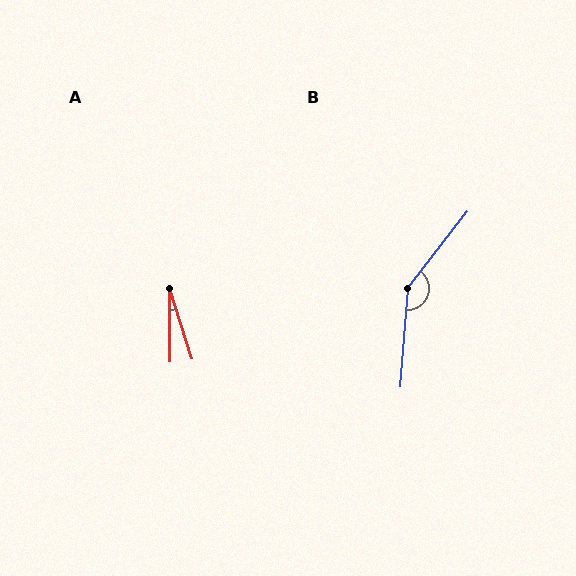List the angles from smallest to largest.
A (18°), B (147°).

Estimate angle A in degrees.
Approximately 18 degrees.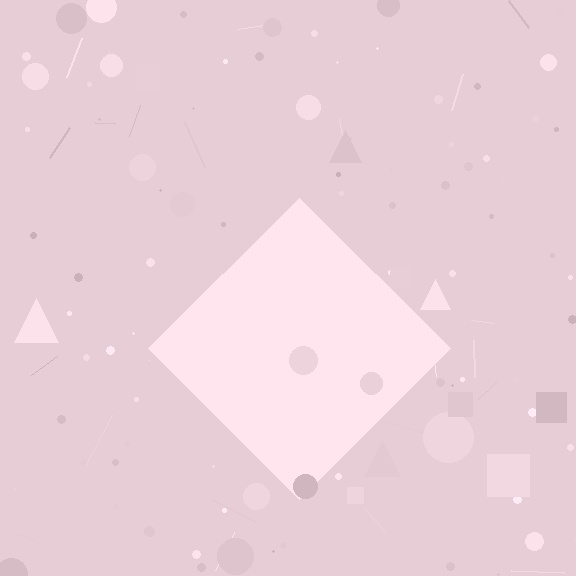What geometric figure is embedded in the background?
A diamond is embedded in the background.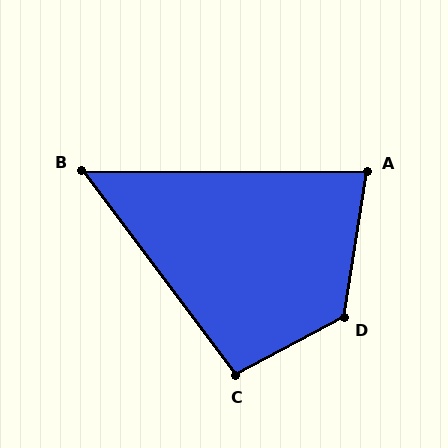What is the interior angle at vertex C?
Approximately 99 degrees (obtuse).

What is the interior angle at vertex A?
Approximately 81 degrees (acute).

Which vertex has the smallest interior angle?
B, at approximately 53 degrees.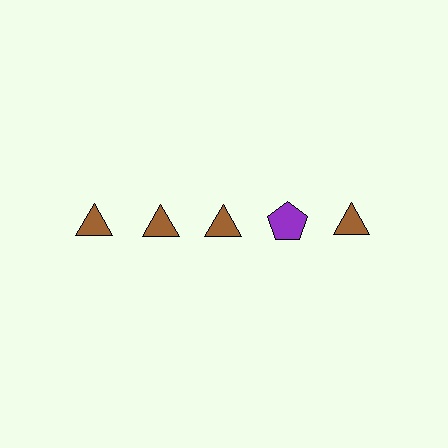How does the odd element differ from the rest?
It differs in both color (purple instead of brown) and shape (pentagon instead of triangle).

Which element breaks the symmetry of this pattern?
The purple pentagon in the top row, second from right column breaks the symmetry. All other shapes are brown triangles.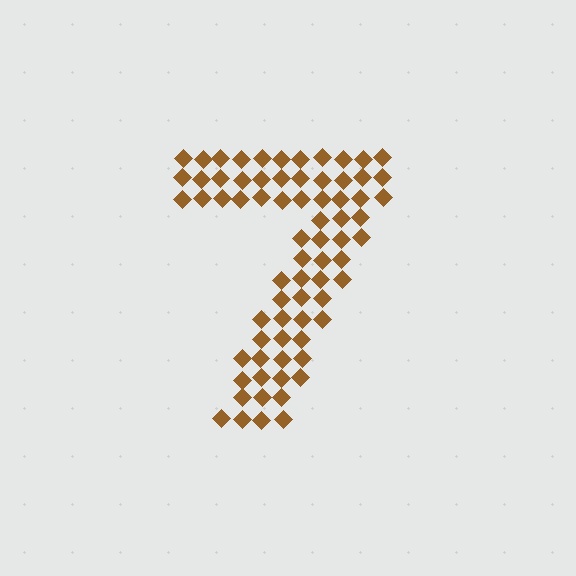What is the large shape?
The large shape is the digit 7.